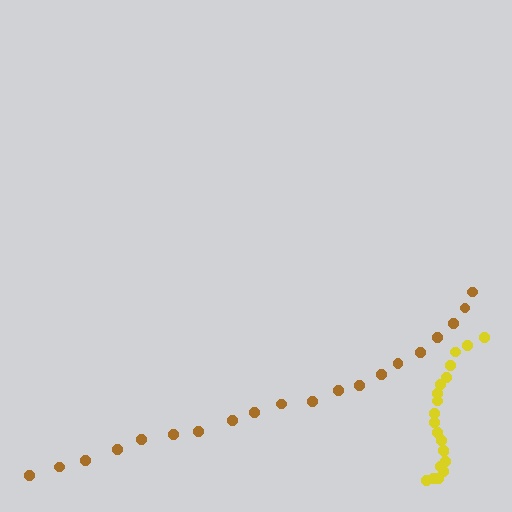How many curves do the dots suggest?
There are 2 distinct paths.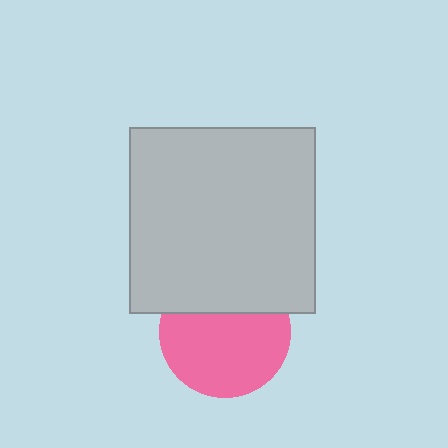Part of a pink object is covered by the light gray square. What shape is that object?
It is a circle.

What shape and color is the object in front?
The object in front is a light gray square.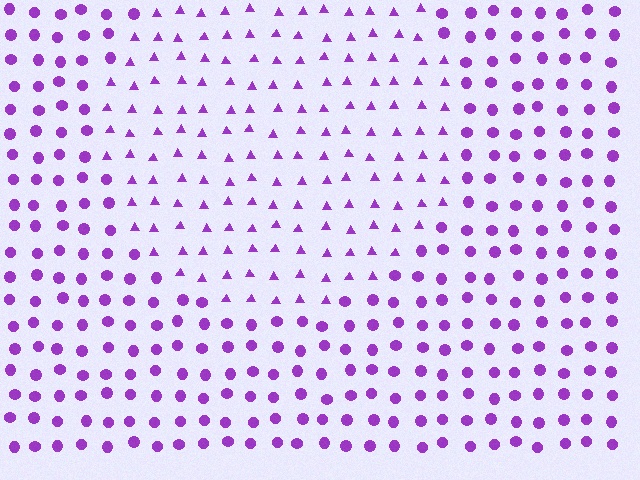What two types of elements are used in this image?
The image uses triangles inside the circle region and circles outside it.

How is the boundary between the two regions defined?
The boundary is defined by a change in element shape: triangles inside vs. circles outside. All elements share the same color and spacing.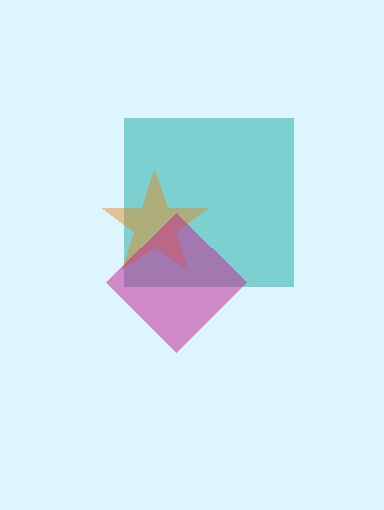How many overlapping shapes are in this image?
There are 3 overlapping shapes in the image.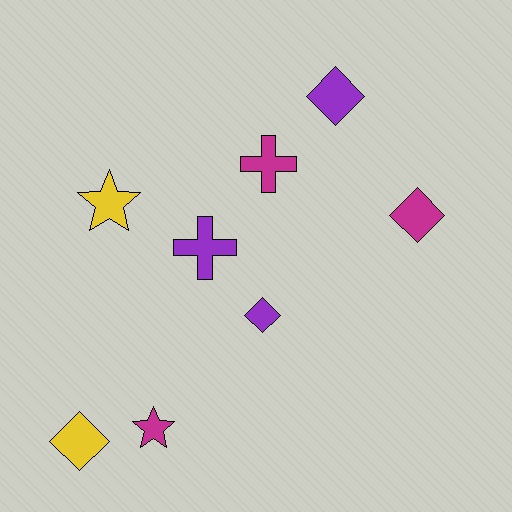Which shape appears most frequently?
Diamond, with 4 objects.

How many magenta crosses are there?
There is 1 magenta cross.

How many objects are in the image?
There are 8 objects.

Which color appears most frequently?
Magenta, with 3 objects.